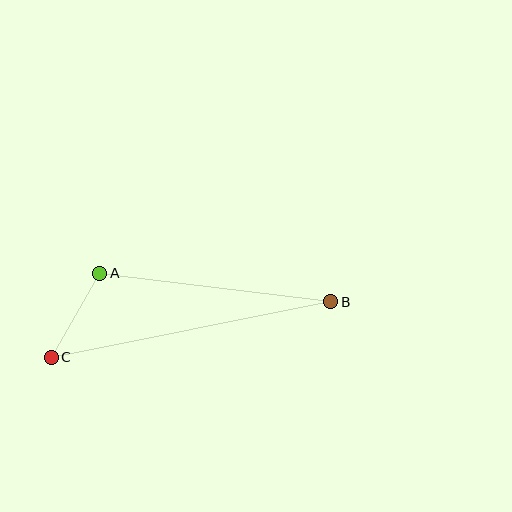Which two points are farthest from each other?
Points B and C are farthest from each other.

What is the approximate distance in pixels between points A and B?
The distance between A and B is approximately 233 pixels.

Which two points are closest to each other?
Points A and C are closest to each other.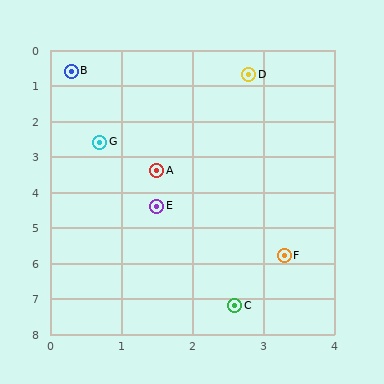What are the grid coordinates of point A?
Point A is at approximately (1.5, 3.4).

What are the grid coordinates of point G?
Point G is at approximately (0.7, 2.6).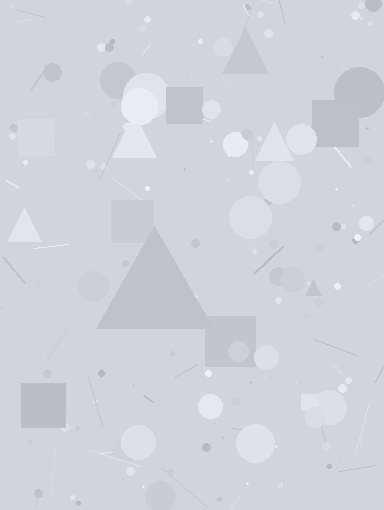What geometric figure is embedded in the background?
A triangle is embedded in the background.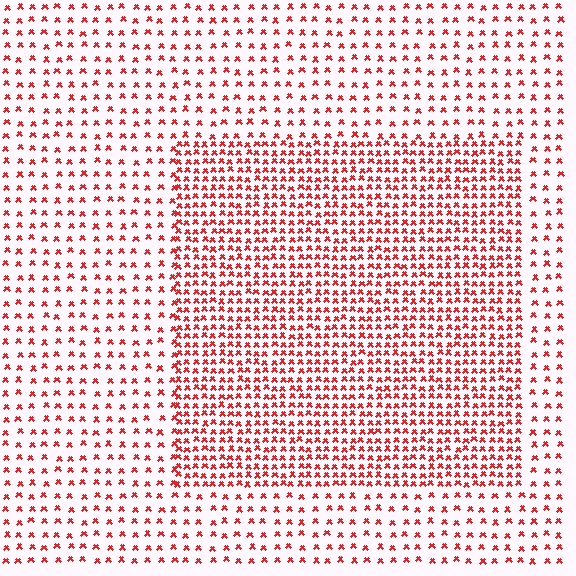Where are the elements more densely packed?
The elements are more densely packed inside the rectangle boundary.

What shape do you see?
I see a rectangle.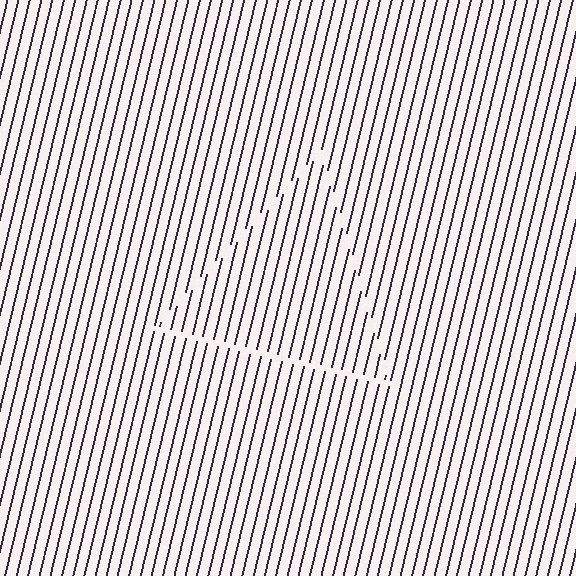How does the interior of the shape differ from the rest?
The interior of the shape contains the same grating, shifted by half a period — the contour is defined by the phase discontinuity where line-ends from the inner and outer gratings abut.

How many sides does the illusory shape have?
3 sides — the line-ends trace a triangle.